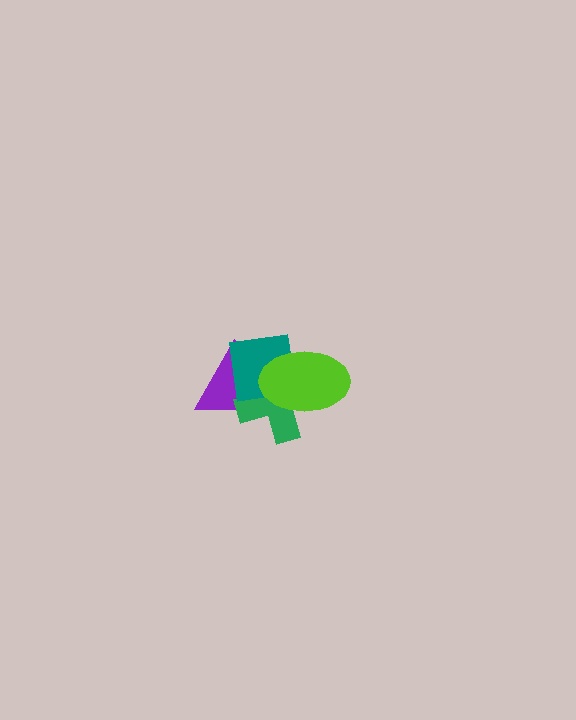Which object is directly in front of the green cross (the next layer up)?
The teal square is directly in front of the green cross.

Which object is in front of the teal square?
The lime ellipse is in front of the teal square.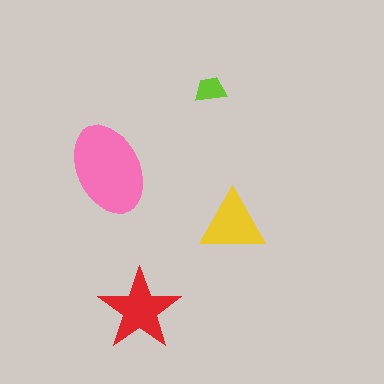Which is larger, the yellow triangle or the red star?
The red star.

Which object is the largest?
The pink ellipse.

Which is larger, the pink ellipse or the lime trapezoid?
The pink ellipse.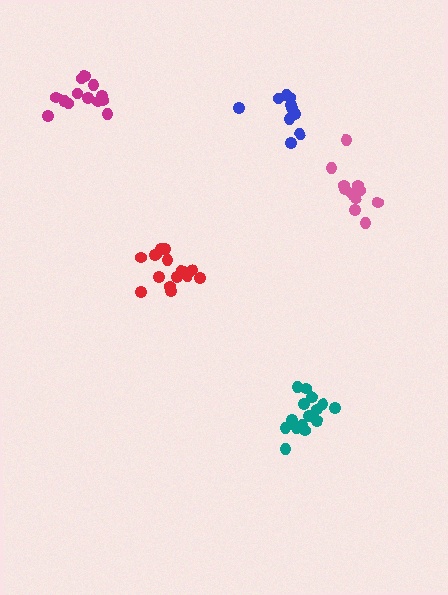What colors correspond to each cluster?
The clusters are colored: blue, magenta, pink, red, teal.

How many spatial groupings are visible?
There are 5 spatial groupings.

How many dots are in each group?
Group 1: 10 dots, Group 2: 13 dots, Group 3: 11 dots, Group 4: 15 dots, Group 5: 15 dots (64 total).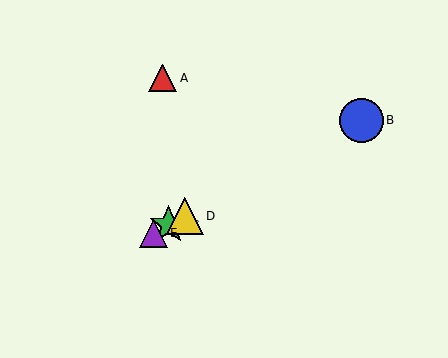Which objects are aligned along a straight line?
Objects B, C, D, E are aligned along a straight line.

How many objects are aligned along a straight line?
4 objects (B, C, D, E) are aligned along a straight line.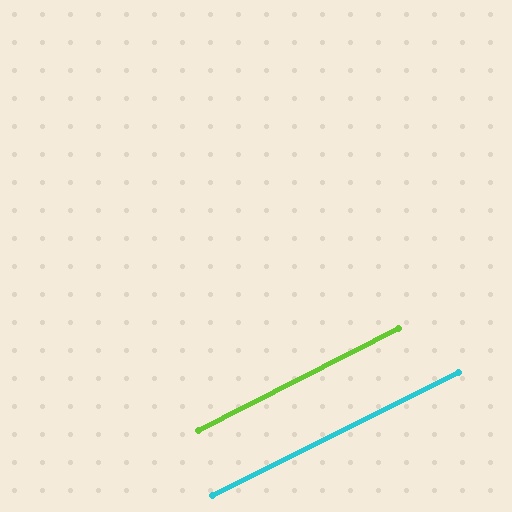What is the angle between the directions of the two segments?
Approximately 0 degrees.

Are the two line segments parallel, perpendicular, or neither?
Parallel — their directions differ by only 0.5°.